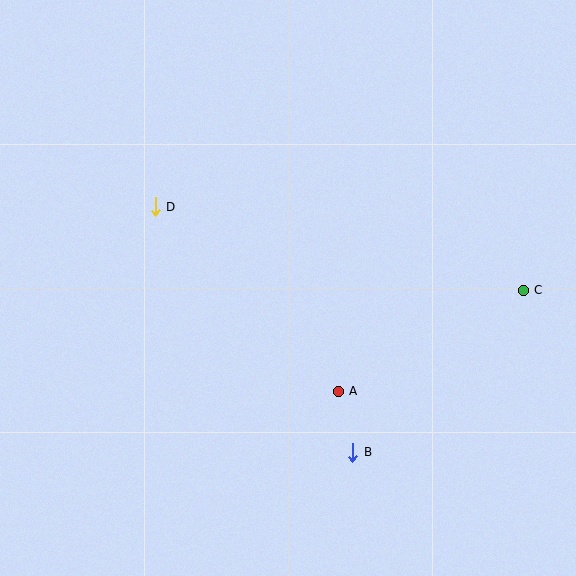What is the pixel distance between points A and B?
The distance between A and B is 63 pixels.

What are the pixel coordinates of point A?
Point A is at (338, 391).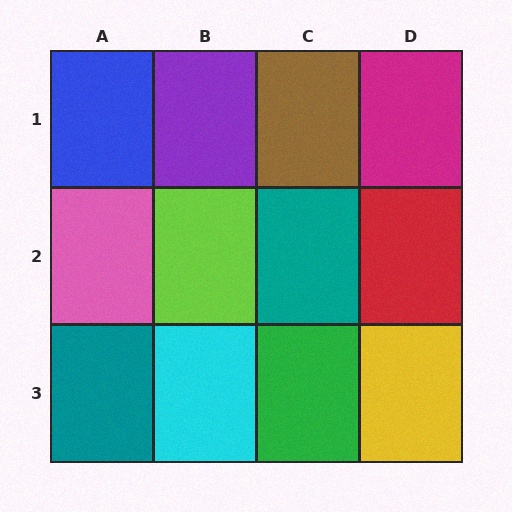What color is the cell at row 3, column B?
Cyan.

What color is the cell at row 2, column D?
Red.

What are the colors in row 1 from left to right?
Blue, purple, brown, magenta.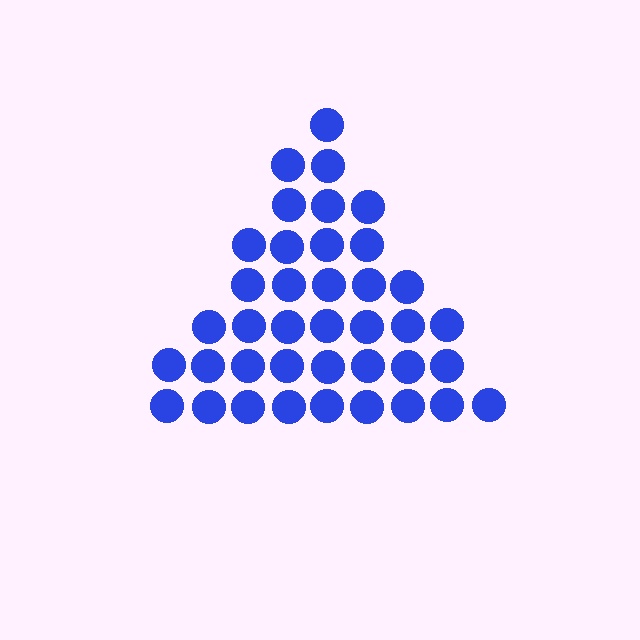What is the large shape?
The large shape is a triangle.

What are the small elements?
The small elements are circles.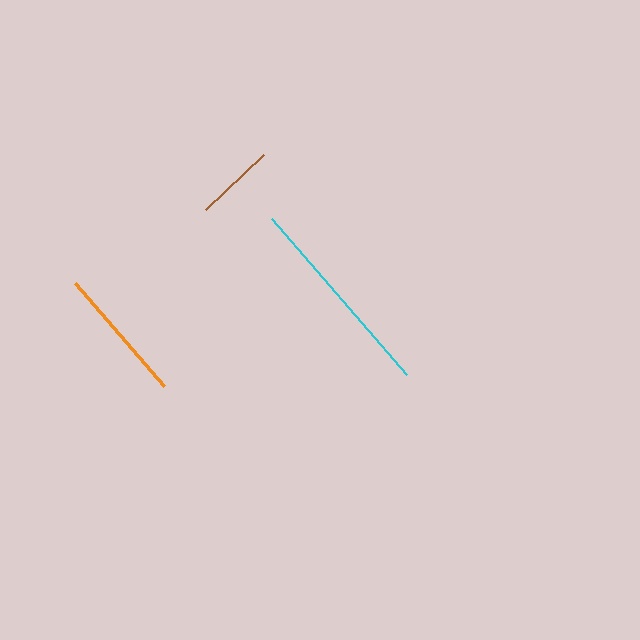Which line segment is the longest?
The cyan line is the longest at approximately 206 pixels.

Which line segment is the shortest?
The brown line is the shortest at approximately 80 pixels.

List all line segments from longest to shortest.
From longest to shortest: cyan, orange, brown.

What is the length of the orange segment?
The orange segment is approximately 136 pixels long.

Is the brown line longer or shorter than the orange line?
The orange line is longer than the brown line.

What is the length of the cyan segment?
The cyan segment is approximately 206 pixels long.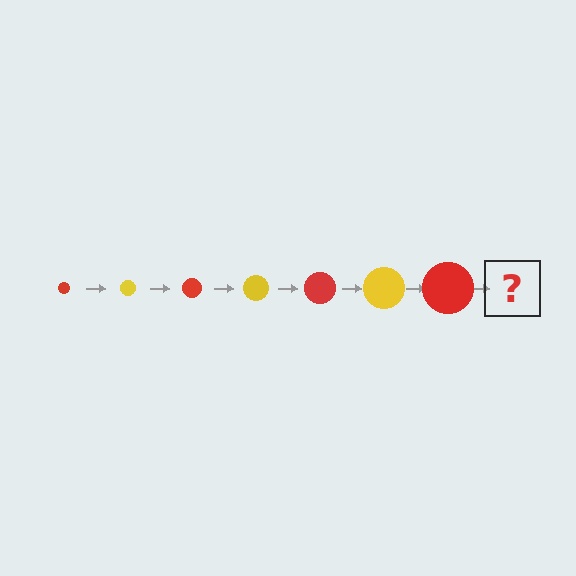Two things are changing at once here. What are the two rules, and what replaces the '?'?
The two rules are that the circle grows larger each step and the color cycles through red and yellow. The '?' should be a yellow circle, larger than the previous one.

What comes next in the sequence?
The next element should be a yellow circle, larger than the previous one.